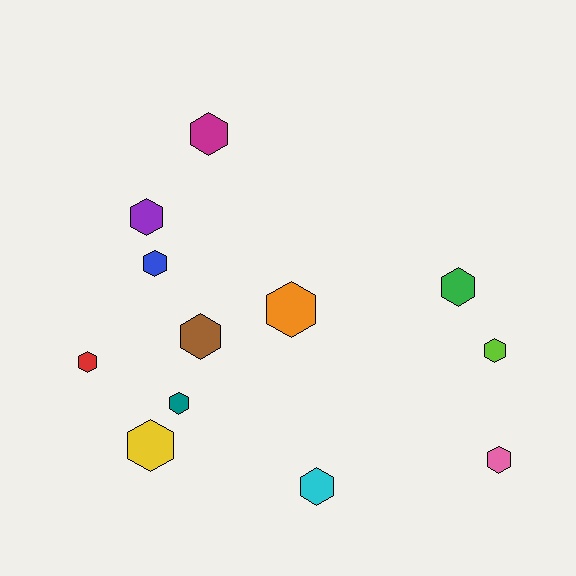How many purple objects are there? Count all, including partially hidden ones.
There is 1 purple object.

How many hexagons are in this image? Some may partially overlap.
There are 12 hexagons.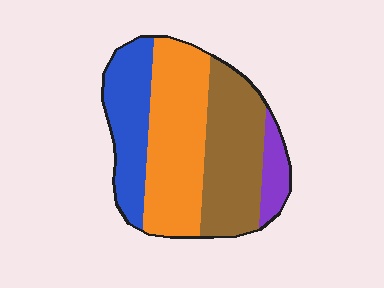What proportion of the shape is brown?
Brown takes up about one third (1/3) of the shape.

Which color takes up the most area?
Orange, at roughly 35%.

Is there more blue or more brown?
Brown.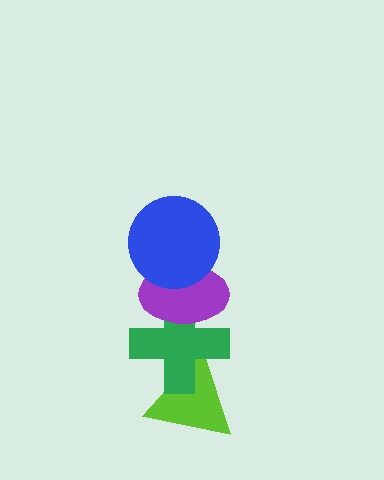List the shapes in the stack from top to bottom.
From top to bottom: the blue circle, the purple ellipse, the green cross, the lime triangle.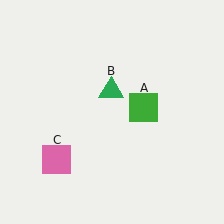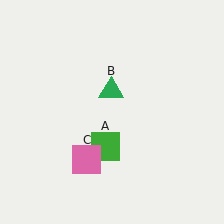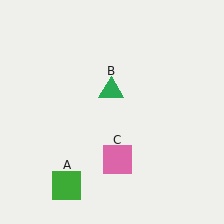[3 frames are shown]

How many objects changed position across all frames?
2 objects changed position: green square (object A), pink square (object C).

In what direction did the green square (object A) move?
The green square (object A) moved down and to the left.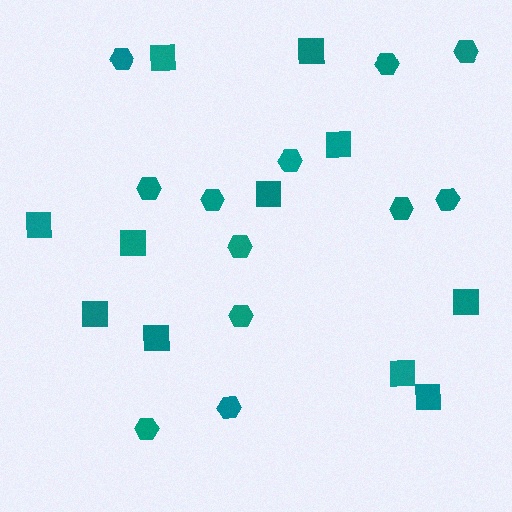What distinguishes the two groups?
There are 2 groups: one group of hexagons (12) and one group of squares (11).